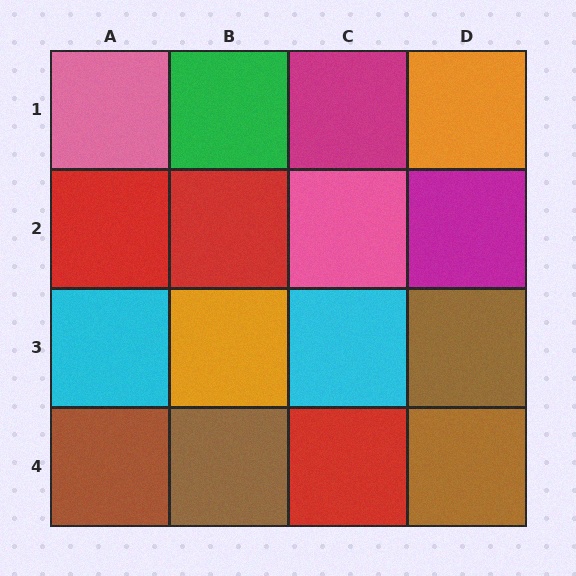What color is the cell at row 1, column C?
Magenta.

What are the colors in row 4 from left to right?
Brown, brown, red, brown.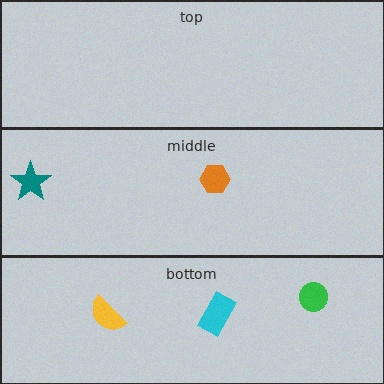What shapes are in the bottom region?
The cyan rectangle, the green circle, the yellow semicircle.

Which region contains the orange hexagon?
The middle region.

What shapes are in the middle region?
The orange hexagon, the teal star.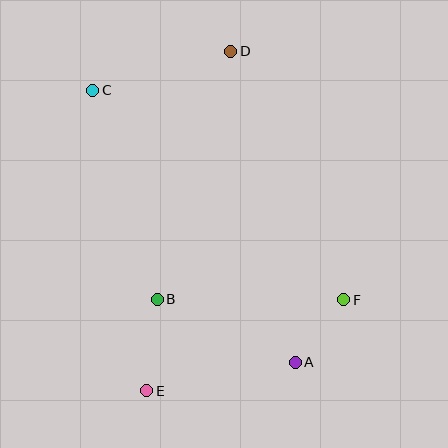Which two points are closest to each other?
Points A and F are closest to each other.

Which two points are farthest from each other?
Points D and E are farthest from each other.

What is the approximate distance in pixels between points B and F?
The distance between B and F is approximately 187 pixels.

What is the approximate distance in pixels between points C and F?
The distance between C and F is approximately 327 pixels.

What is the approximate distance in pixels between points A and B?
The distance between A and B is approximately 152 pixels.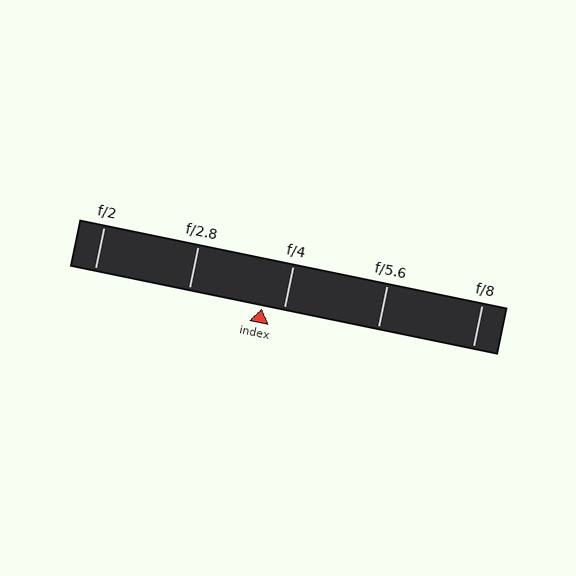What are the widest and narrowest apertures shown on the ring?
The widest aperture shown is f/2 and the narrowest is f/8.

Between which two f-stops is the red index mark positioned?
The index mark is between f/2.8 and f/4.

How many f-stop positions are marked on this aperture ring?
There are 5 f-stop positions marked.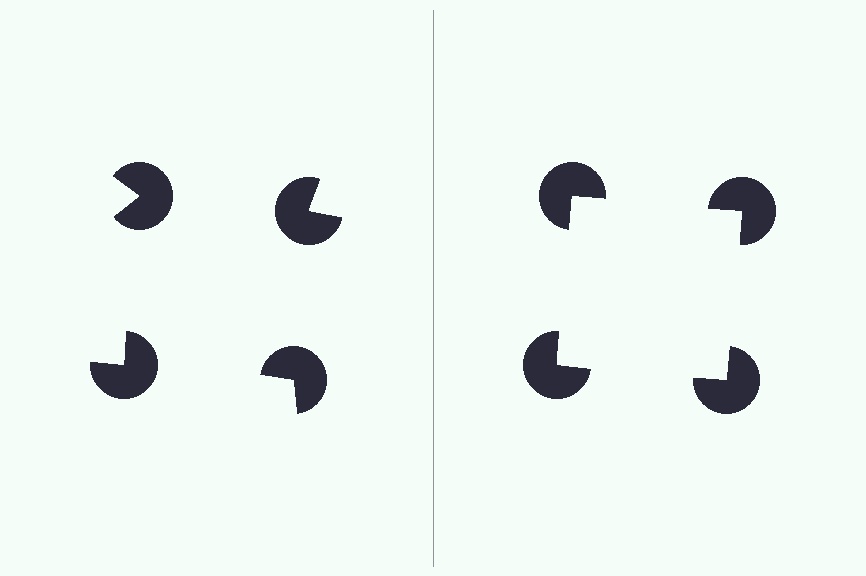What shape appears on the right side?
An illusory square.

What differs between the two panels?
The pac-man discs are positioned identically on both sides; only the wedge orientations differ. On the right they align to a square; on the left they are misaligned.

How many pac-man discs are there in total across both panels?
8 — 4 on each side.